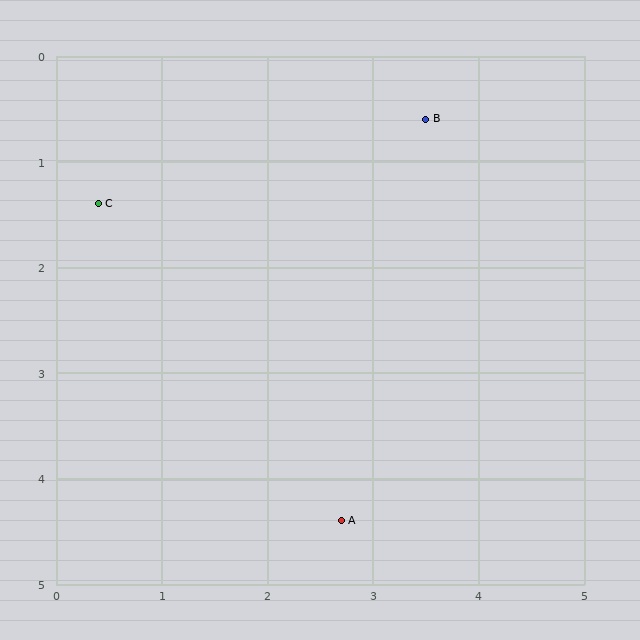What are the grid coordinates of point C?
Point C is at approximately (0.4, 1.4).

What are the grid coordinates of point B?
Point B is at approximately (3.5, 0.6).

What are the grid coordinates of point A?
Point A is at approximately (2.7, 4.4).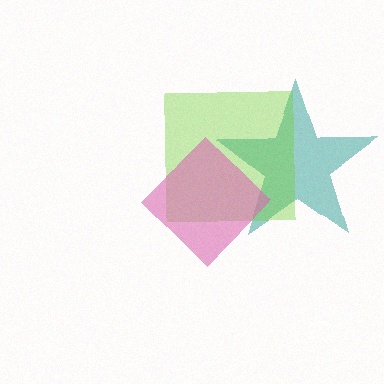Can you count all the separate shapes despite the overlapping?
Yes, there are 3 separate shapes.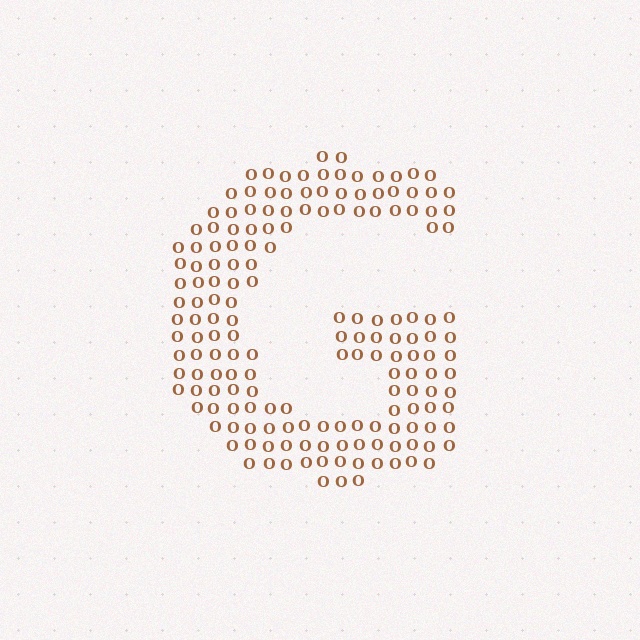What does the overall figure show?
The overall figure shows the letter G.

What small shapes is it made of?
It is made of small letter O's.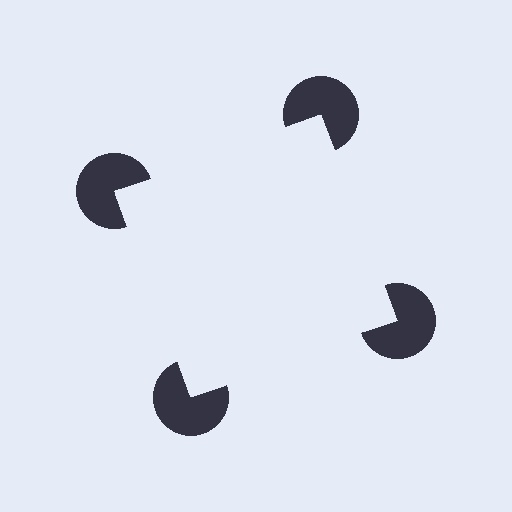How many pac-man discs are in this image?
There are 4 — one at each vertex of the illusory square.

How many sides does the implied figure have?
4 sides.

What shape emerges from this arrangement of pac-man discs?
An illusory square — its edges are inferred from the aligned wedge cuts in the pac-man discs, not physically drawn.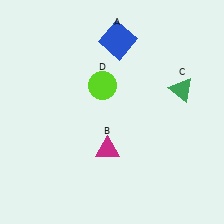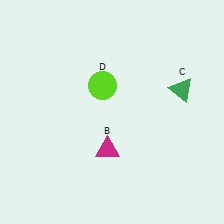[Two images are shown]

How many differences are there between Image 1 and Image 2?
There is 1 difference between the two images.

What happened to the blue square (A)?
The blue square (A) was removed in Image 2. It was in the top-right area of Image 1.